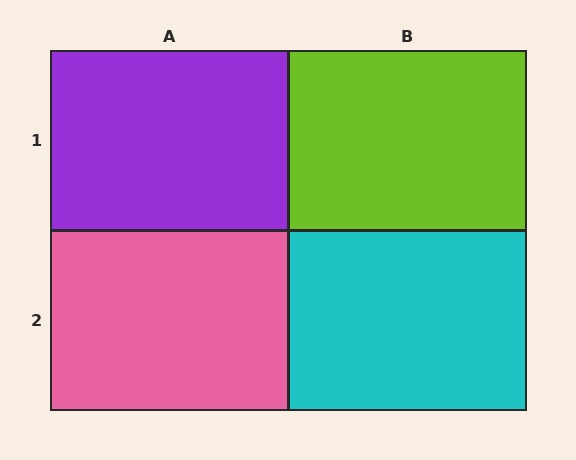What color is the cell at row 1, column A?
Purple.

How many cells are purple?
1 cell is purple.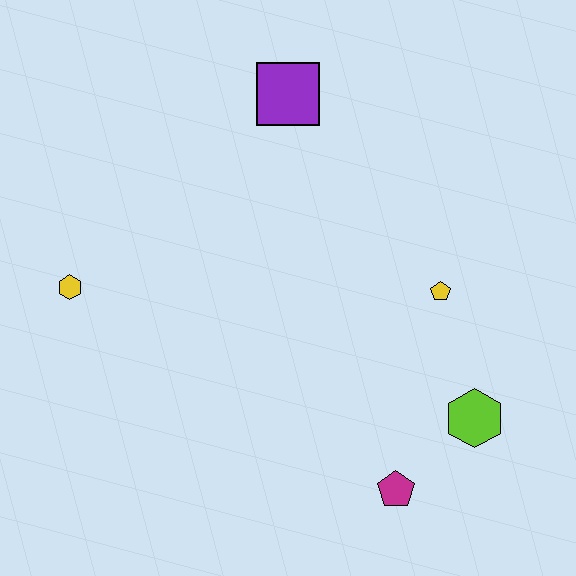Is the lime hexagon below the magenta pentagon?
No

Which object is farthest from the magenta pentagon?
The purple square is farthest from the magenta pentagon.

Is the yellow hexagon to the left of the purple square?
Yes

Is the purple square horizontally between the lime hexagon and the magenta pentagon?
No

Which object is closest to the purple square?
The yellow pentagon is closest to the purple square.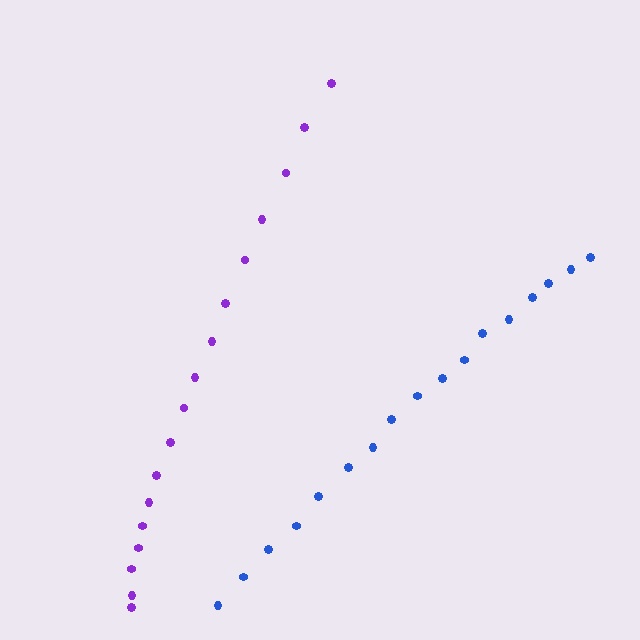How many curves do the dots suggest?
There are 2 distinct paths.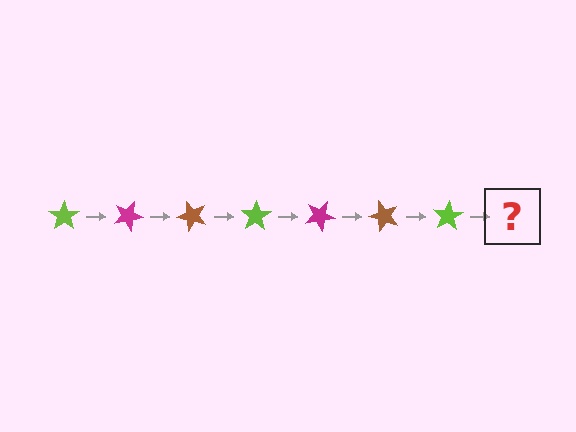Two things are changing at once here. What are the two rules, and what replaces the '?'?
The two rules are that it rotates 25 degrees each step and the color cycles through lime, magenta, and brown. The '?' should be a magenta star, rotated 175 degrees from the start.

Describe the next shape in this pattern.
It should be a magenta star, rotated 175 degrees from the start.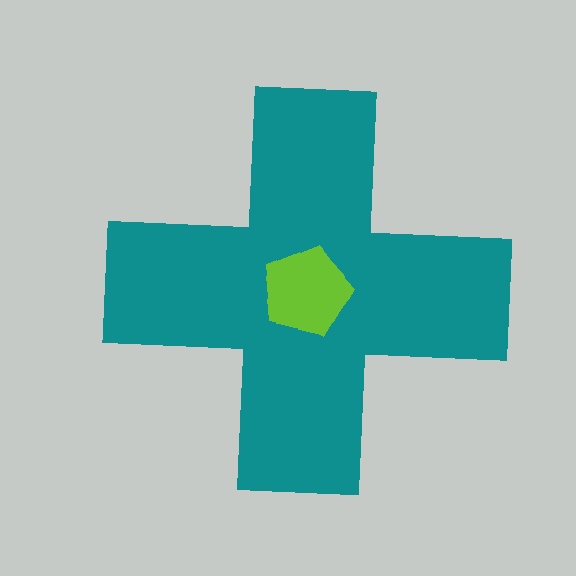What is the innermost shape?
The lime pentagon.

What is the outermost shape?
The teal cross.